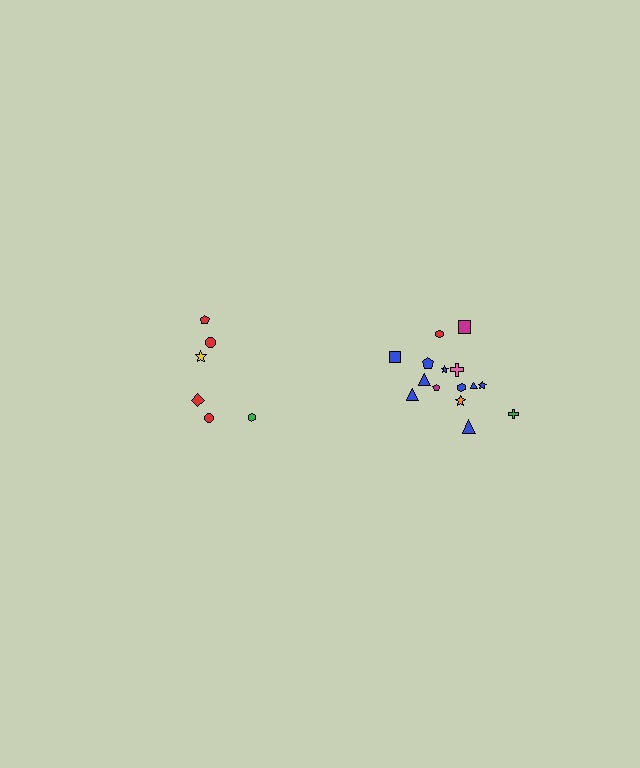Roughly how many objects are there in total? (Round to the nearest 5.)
Roughly 20 objects in total.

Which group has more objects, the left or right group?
The right group.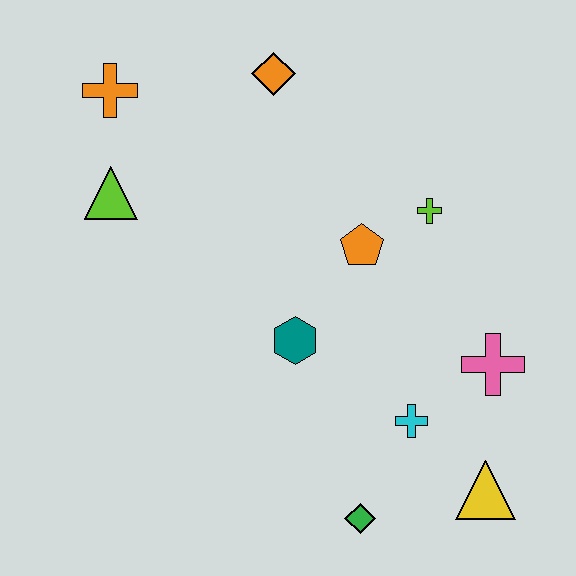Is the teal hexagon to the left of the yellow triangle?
Yes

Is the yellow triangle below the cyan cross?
Yes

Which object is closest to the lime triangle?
The orange cross is closest to the lime triangle.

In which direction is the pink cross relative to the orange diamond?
The pink cross is below the orange diamond.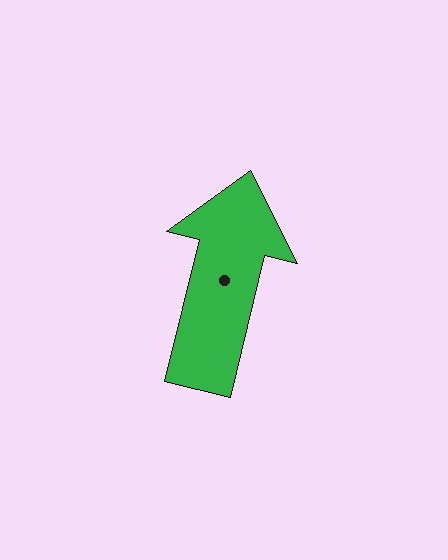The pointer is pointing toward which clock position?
Roughly 12 o'clock.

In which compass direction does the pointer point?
North.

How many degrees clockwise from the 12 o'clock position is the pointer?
Approximately 14 degrees.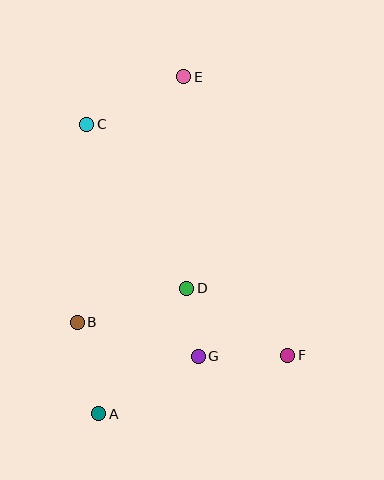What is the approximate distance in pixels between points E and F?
The distance between E and F is approximately 297 pixels.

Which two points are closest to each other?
Points D and G are closest to each other.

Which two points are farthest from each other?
Points A and E are farthest from each other.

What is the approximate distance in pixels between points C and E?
The distance between C and E is approximately 108 pixels.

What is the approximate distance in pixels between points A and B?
The distance between A and B is approximately 94 pixels.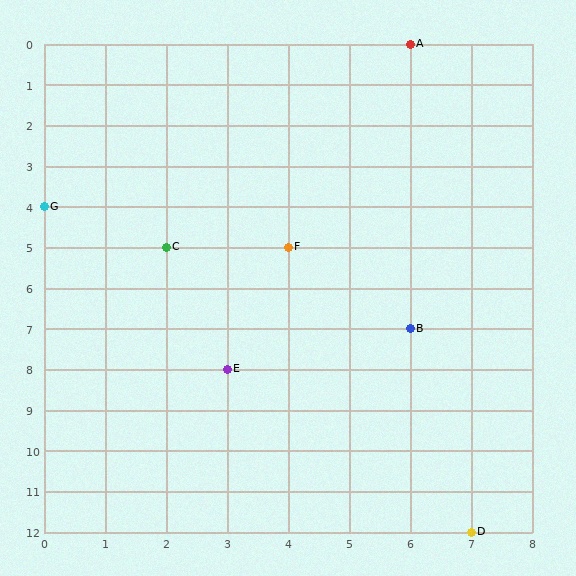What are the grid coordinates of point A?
Point A is at grid coordinates (6, 0).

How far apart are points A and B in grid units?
Points A and B are 7 rows apart.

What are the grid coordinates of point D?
Point D is at grid coordinates (7, 12).